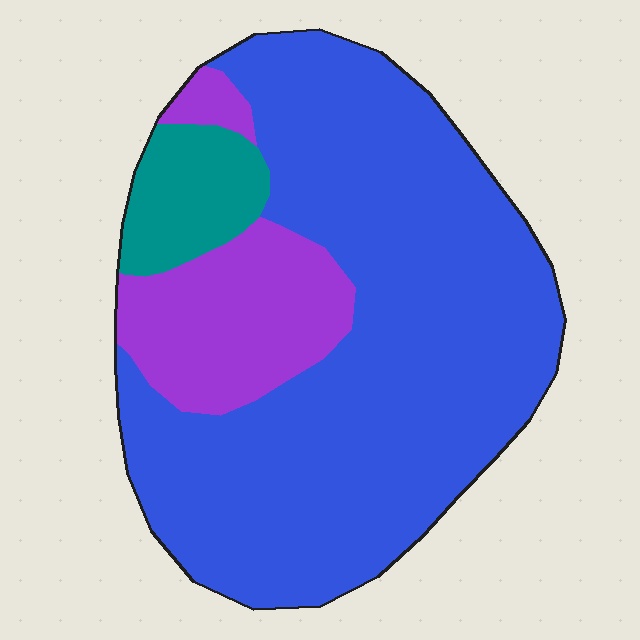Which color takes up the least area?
Teal, at roughly 10%.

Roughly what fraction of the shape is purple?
Purple covers roughly 20% of the shape.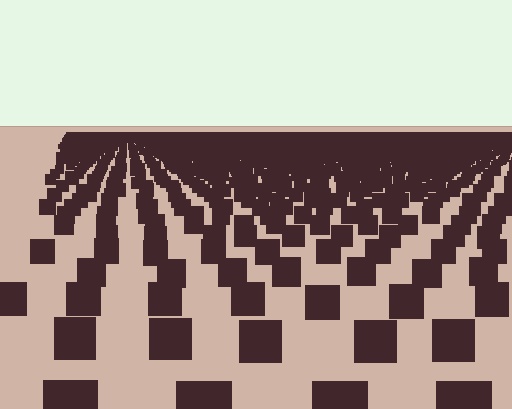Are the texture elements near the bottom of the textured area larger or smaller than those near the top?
Larger. Near the bottom, elements are closer to the viewer and appear at a bigger on-screen size.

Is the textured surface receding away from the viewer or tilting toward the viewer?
The surface is receding away from the viewer. Texture elements get smaller and denser toward the top.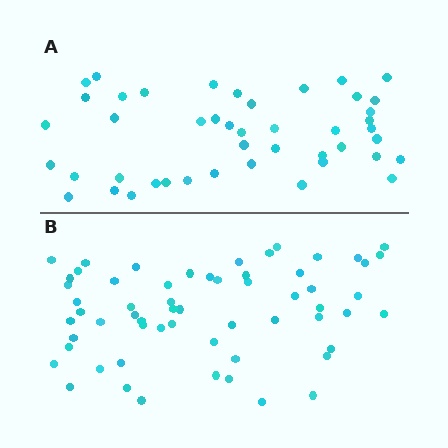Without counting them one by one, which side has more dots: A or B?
Region B (the bottom region) has more dots.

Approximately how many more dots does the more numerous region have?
Region B has approximately 15 more dots than region A.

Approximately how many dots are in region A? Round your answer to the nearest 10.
About 40 dots. (The exact count is 45, which rounds to 40.)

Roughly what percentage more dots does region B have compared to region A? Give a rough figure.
About 35% more.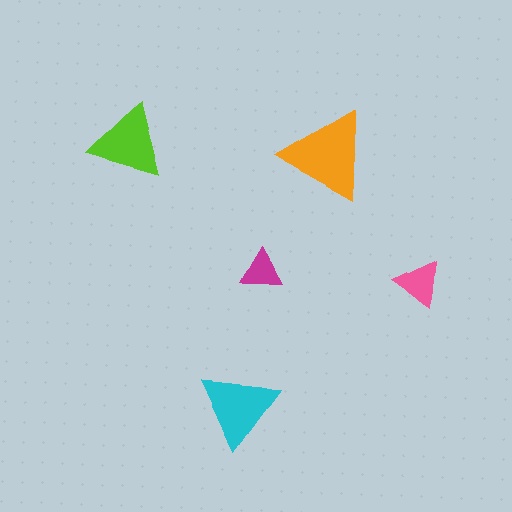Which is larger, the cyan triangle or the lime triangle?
The cyan one.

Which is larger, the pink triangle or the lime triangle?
The lime one.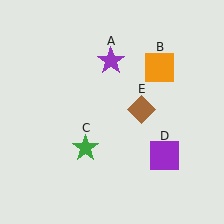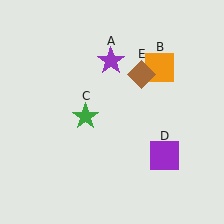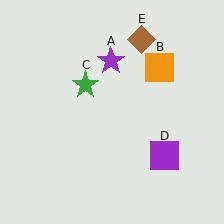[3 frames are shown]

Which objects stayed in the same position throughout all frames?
Purple star (object A) and orange square (object B) and purple square (object D) remained stationary.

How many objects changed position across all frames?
2 objects changed position: green star (object C), brown diamond (object E).